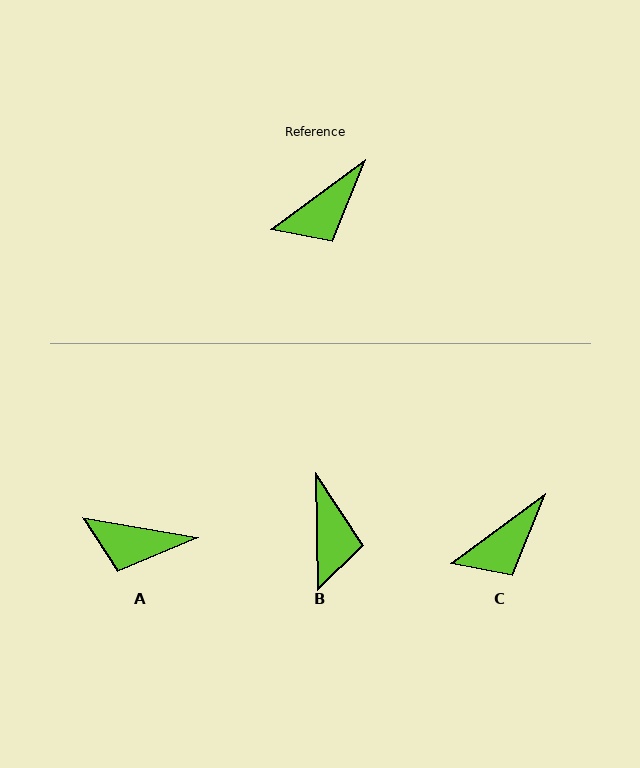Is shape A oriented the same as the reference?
No, it is off by about 46 degrees.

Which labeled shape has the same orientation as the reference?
C.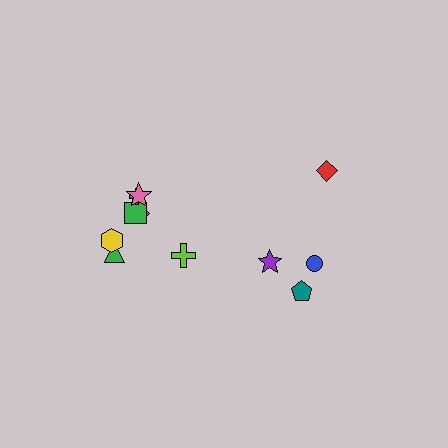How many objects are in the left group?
There are 7 objects.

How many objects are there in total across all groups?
There are 11 objects.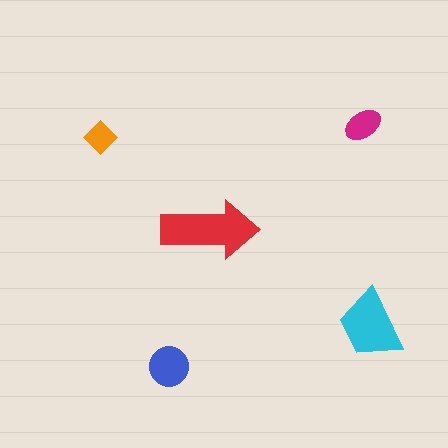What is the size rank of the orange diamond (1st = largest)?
5th.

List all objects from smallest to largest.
The orange diamond, the magenta ellipse, the blue circle, the cyan trapezoid, the red arrow.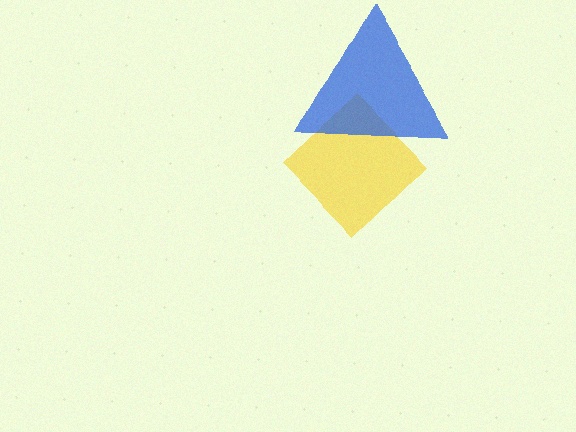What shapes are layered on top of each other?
The layered shapes are: a yellow diamond, a blue triangle.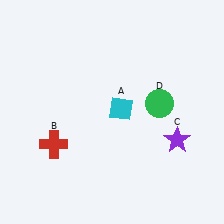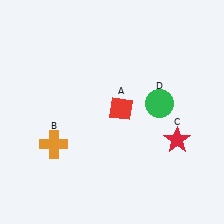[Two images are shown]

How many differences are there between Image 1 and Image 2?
There are 3 differences between the two images.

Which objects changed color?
A changed from cyan to red. B changed from red to orange. C changed from purple to red.